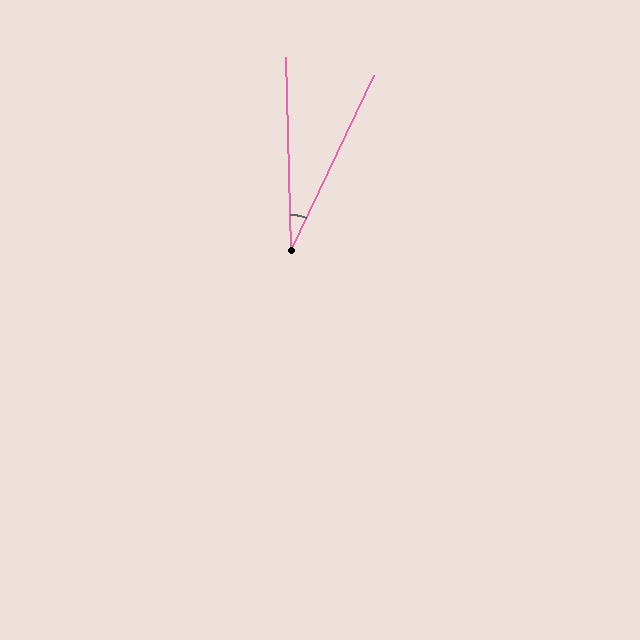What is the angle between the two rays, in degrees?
Approximately 27 degrees.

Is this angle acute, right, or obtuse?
It is acute.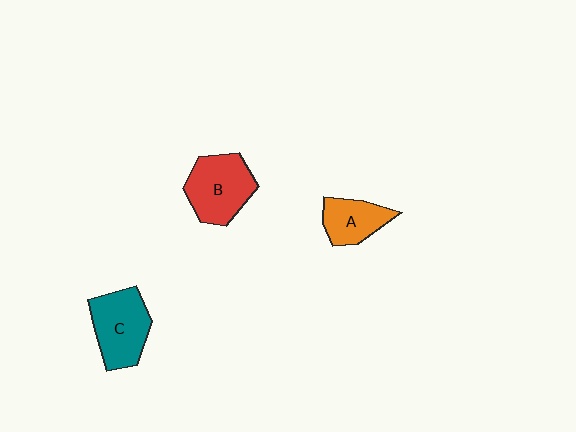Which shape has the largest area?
Shape B (red).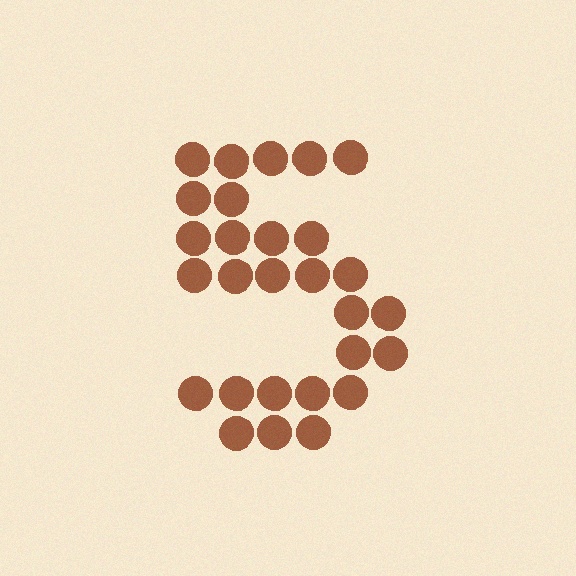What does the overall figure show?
The overall figure shows the digit 5.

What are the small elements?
The small elements are circles.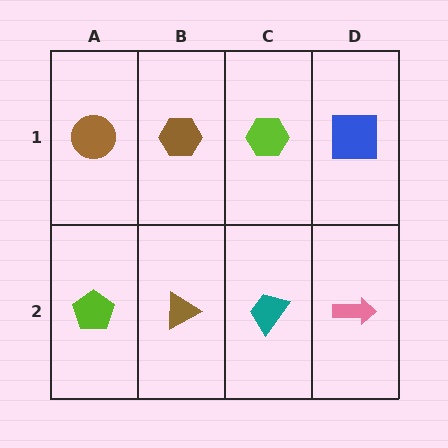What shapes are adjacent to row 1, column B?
A brown triangle (row 2, column B), a brown circle (row 1, column A), a lime hexagon (row 1, column C).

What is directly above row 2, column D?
A blue square.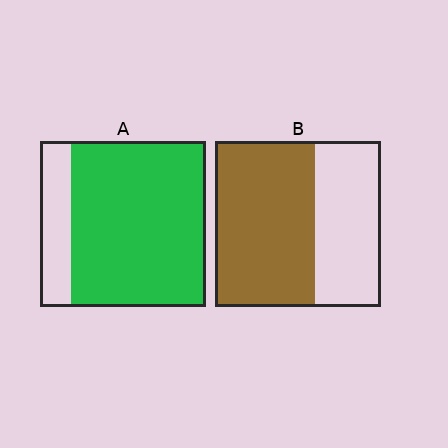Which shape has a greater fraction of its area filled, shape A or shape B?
Shape A.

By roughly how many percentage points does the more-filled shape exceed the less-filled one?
By roughly 20 percentage points (A over B).